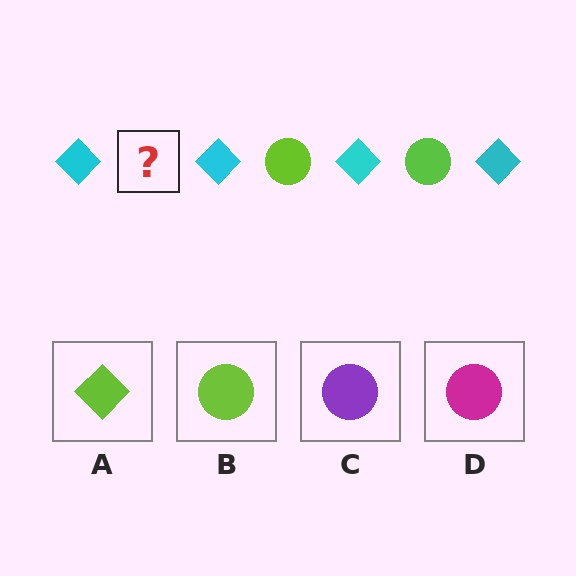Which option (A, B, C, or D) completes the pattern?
B.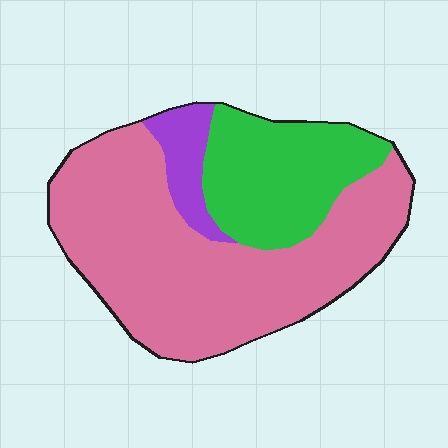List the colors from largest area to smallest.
From largest to smallest: pink, green, purple.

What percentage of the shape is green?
Green takes up about one quarter (1/4) of the shape.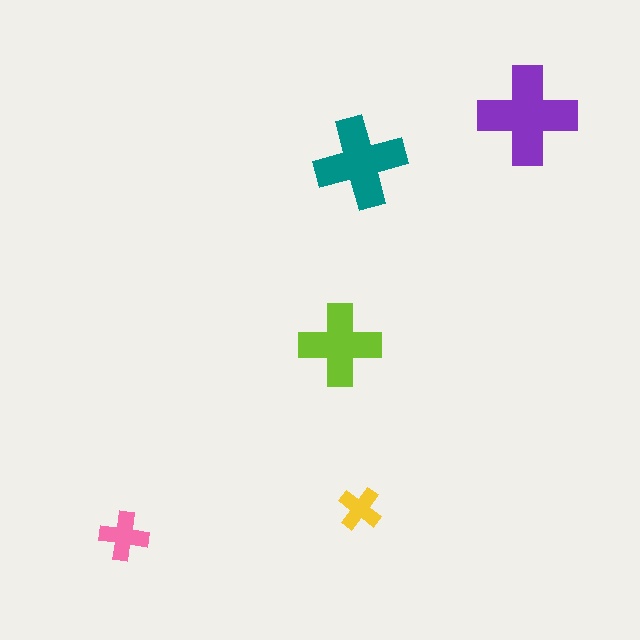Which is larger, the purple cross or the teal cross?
The purple one.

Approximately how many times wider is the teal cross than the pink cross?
About 2 times wider.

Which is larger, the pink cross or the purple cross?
The purple one.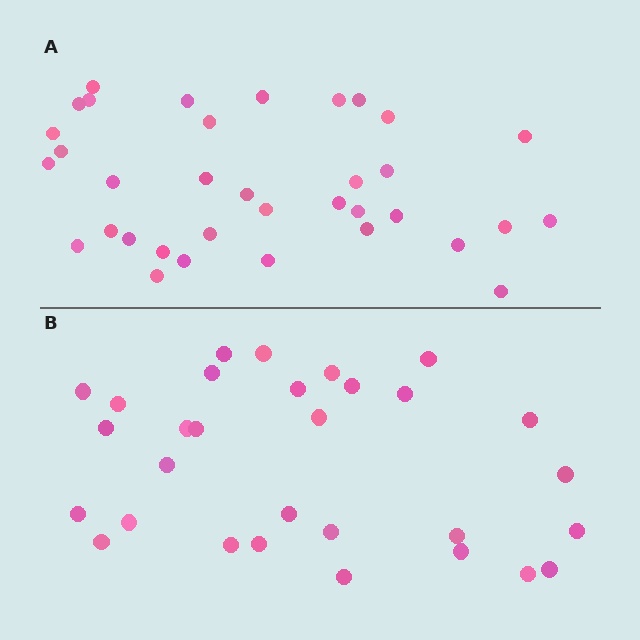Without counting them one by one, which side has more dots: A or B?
Region A (the top region) has more dots.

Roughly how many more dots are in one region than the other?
Region A has about 5 more dots than region B.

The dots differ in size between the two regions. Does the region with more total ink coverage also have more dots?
No. Region B has more total ink coverage because its dots are larger, but region A actually contains more individual dots. Total area can be misleading — the number of items is what matters here.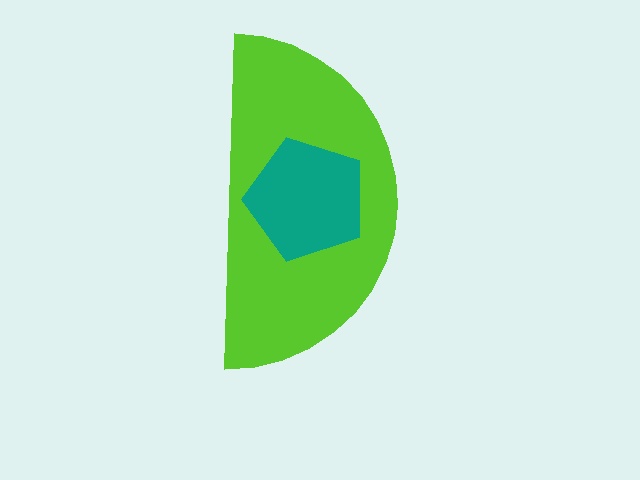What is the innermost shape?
The teal pentagon.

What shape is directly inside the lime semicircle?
The teal pentagon.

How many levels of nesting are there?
2.